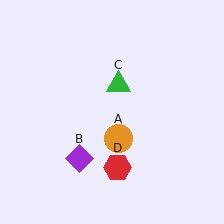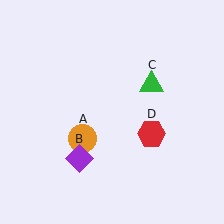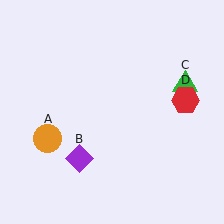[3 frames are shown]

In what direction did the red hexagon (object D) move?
The red hexagon (object D) moved up and to the right.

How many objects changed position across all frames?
3 objects changed position: orange circle (object A), green triangle (object C), red hexagon (object D).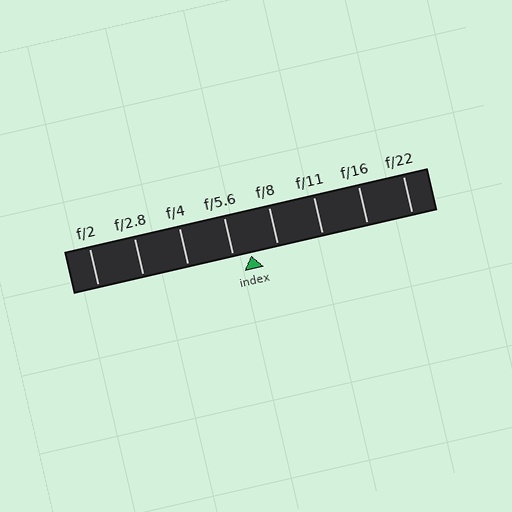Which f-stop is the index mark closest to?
The index mark is closest to f/5.6.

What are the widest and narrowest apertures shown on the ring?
The widest aperture shown is f/2 and the narrowest is f/22.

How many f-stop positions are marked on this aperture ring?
There are 8 f-stop positions marked.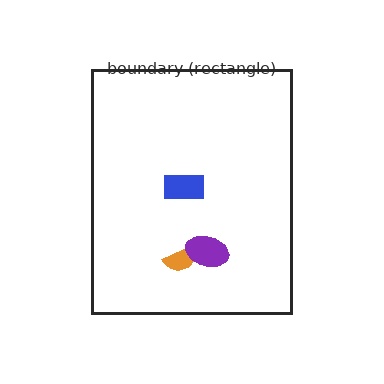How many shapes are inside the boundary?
3 inside, 0 outside.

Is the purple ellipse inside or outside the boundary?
Inside.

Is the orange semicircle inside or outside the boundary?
Inside.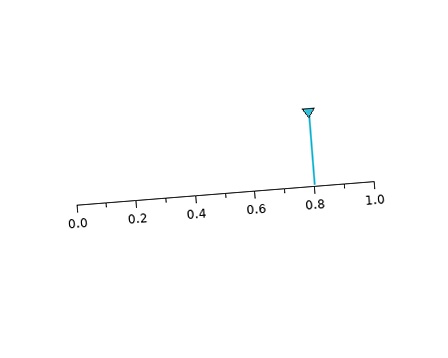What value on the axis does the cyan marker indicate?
The marker indicates approximately 0.8.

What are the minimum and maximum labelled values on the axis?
The axis runs from 0.0 to 1.0.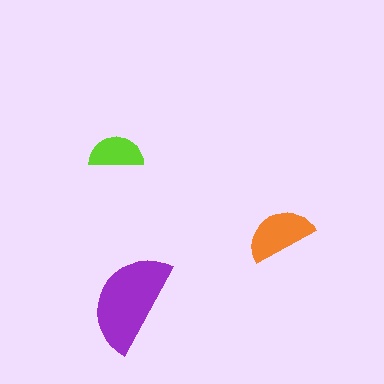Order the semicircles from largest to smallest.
the purple one, the orange one, the lime one.